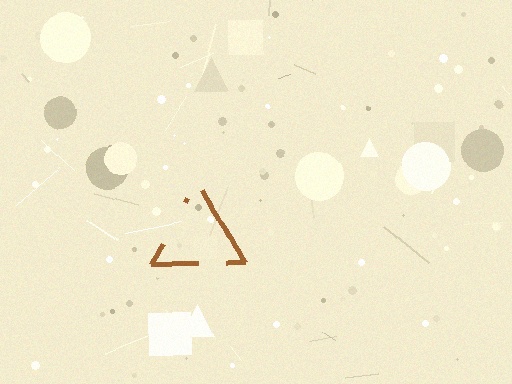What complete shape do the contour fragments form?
The contour fragments form a triangle.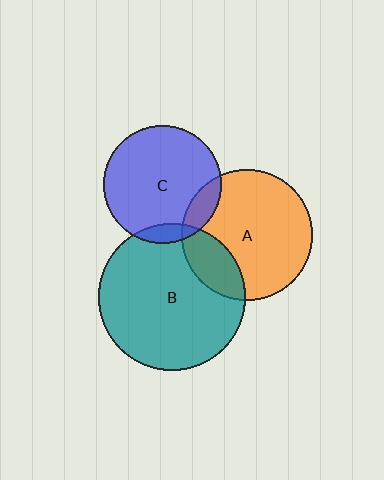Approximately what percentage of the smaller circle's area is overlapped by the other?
Approximately 20%.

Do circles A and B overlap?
Yes.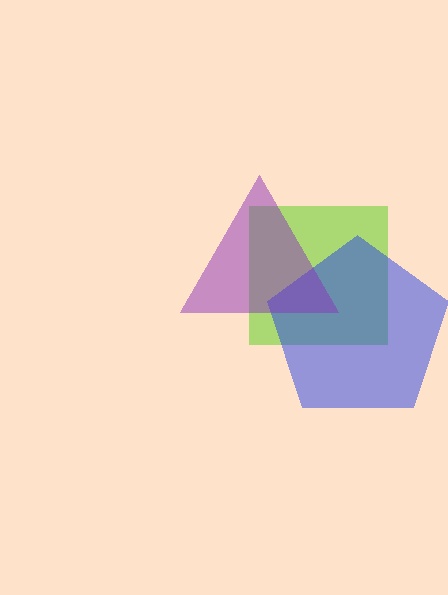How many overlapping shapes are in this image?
There are 3 overlapping shapes in the image.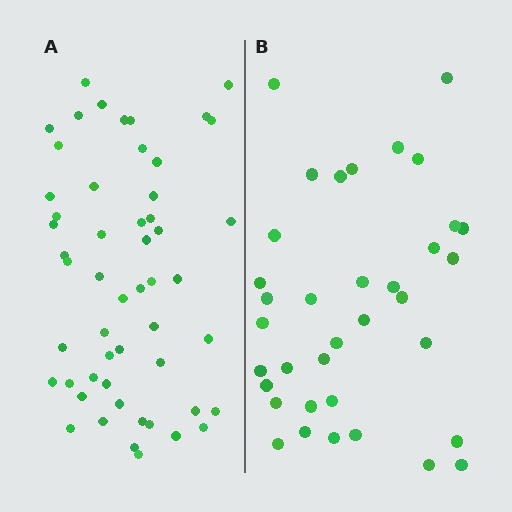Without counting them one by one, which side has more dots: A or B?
Region A (the left region) has more dots.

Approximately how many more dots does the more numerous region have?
Region A has approximately 15 more dots than region B.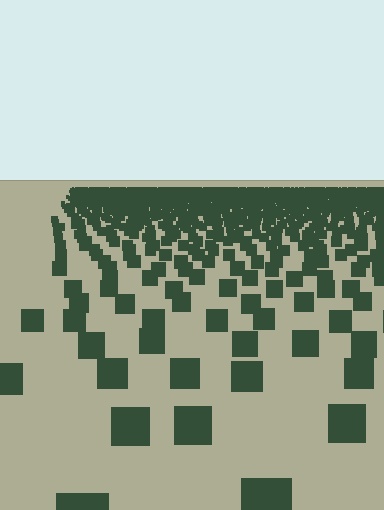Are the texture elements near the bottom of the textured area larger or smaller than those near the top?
Larger. Near the bottom, elements are closer to the viewer and appear at a bigger on-screen size.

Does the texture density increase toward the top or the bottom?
Density increases toward the top.